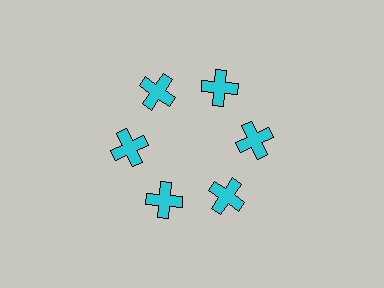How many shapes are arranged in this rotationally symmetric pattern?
There are 6 shapes, arranged in 6 groups of 1.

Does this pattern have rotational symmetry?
Yes, this pattern has 6-fold rotational symmetry. It looks the same after rotating 60 degrees around the center.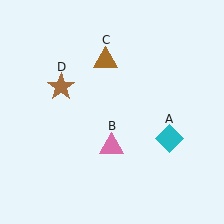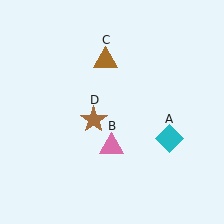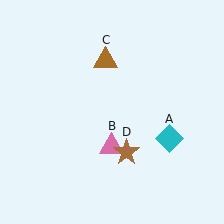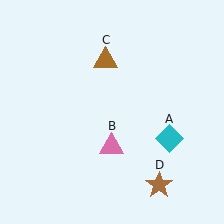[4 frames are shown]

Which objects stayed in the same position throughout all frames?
Cyan diamond (object A) and pink triangle (object B) and brown triangle (object C) remained stationary.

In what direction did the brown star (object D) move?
The brown star (object D) moved down and to the right.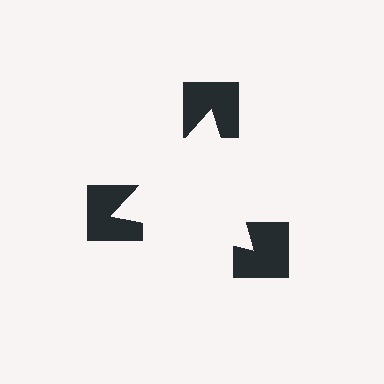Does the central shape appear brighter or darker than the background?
It typically appears slightly brighter than the background, even though no actual brightness change is drawn.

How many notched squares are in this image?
There are 3 — one at each vertex of the illusory triangle.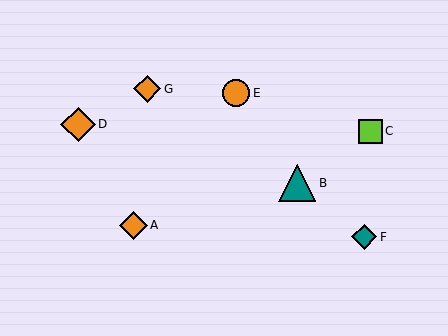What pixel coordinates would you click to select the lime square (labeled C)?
Click at (370, 131) to select the lime square C.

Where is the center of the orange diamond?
The center of the orange diamond is at (147, 89).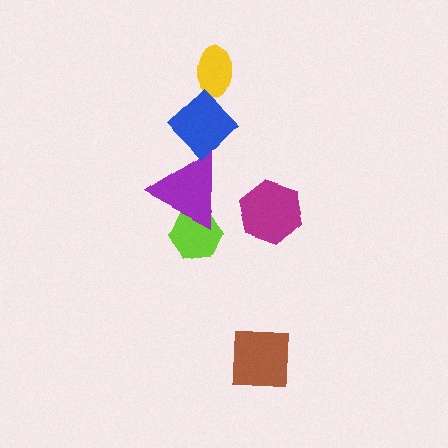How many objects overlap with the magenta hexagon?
0 objects overlap with the magenta hexagon.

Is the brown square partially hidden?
No, no other shape covers it.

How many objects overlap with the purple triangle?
2 objects overlap with the purple triangle.